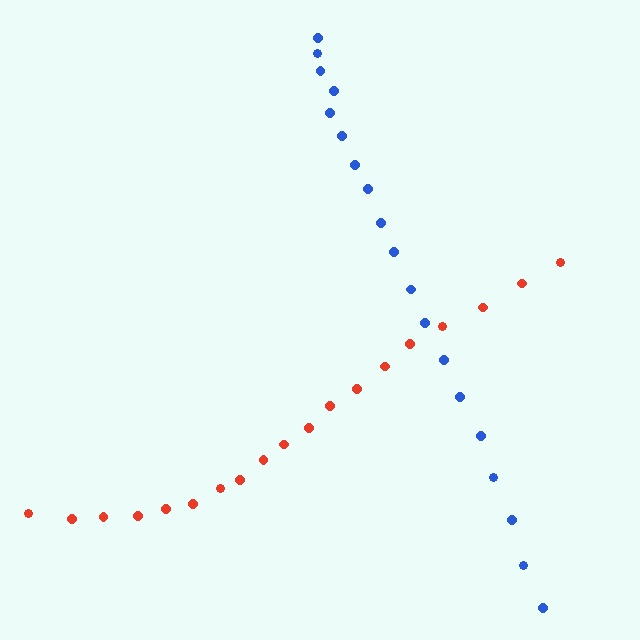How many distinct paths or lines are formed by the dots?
There are 2 distinct paths.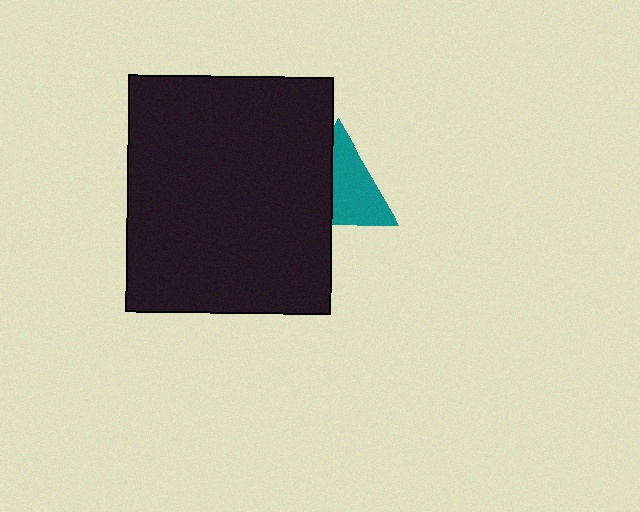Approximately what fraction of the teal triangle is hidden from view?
Roughly 42% of the teal triangle is hidden behind the black rectangle.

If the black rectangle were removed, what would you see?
You would see the complete teal triangle.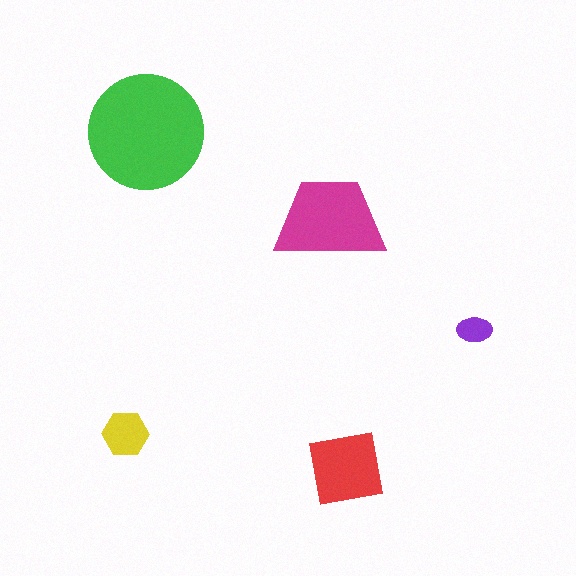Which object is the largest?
The green circle.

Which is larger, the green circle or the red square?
The green circle.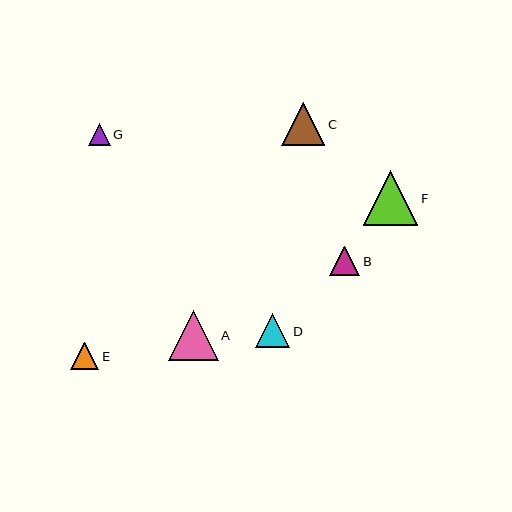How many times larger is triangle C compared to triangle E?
Triangle C is approximately 1.5 times the size of triangle E.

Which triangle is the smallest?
Triangle G is the smallest with a size of approximately 22 pixels.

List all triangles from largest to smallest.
From largest to smallest: F, A, C, D, B, E, G.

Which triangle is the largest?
Triangle F is the largest with a size of approximately 55 pixels.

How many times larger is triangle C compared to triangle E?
Triangle C is approximately 1.5 times the size of triangle E.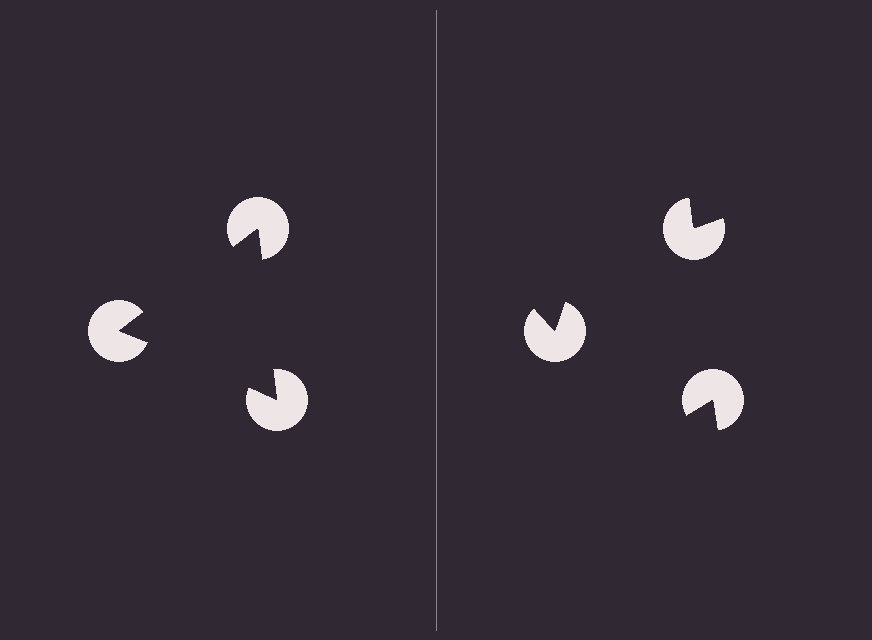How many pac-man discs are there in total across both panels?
6 — 3 on each side.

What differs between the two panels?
The pac-man discs are positioned identically on both sides; only the wedge orientations differ. On the left they align to a triangle; on the right they are misaligned.